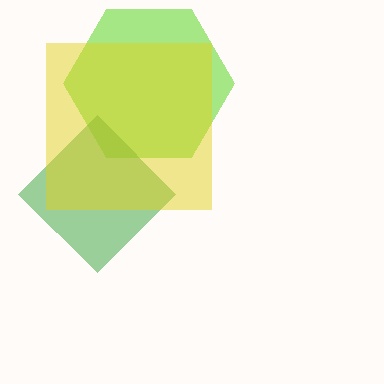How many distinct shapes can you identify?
There are 3 distinct shapes: a lime hexagon, a green diamond, a yellow square.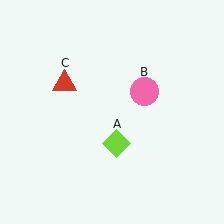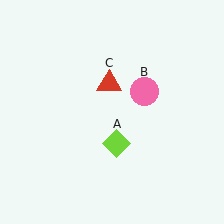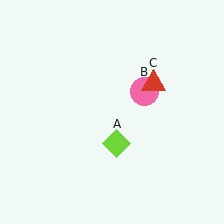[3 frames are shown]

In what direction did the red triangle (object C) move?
The red triangle (object C) moved right.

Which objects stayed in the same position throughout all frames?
Lime diamond (object A) and pink circle (object B) remained stationary.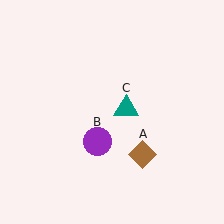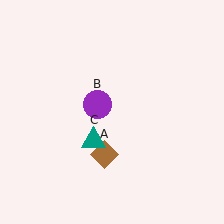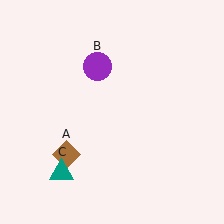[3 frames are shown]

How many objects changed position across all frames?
3 objects changed position: brown diamond (object A), purple circle (object B), teal triangle (object C).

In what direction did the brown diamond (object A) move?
The brown diamond (object A) moved left.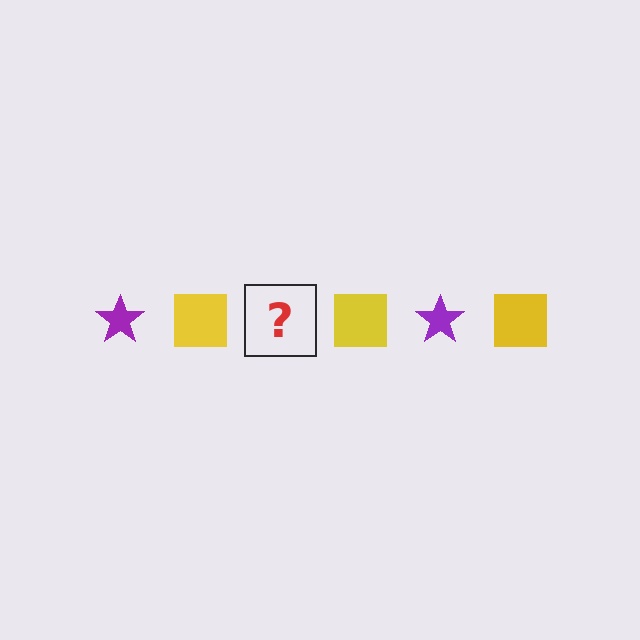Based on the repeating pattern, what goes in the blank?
The blank should be a purple star.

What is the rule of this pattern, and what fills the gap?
The rule is that the pattern alternates between purple star and yellow square. The gap should be filled with a purple star.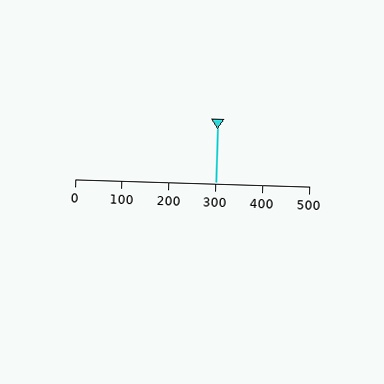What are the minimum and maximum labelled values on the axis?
The axis runs from 0 to 500.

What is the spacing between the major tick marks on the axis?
The major ticks are spaced 100 apart.